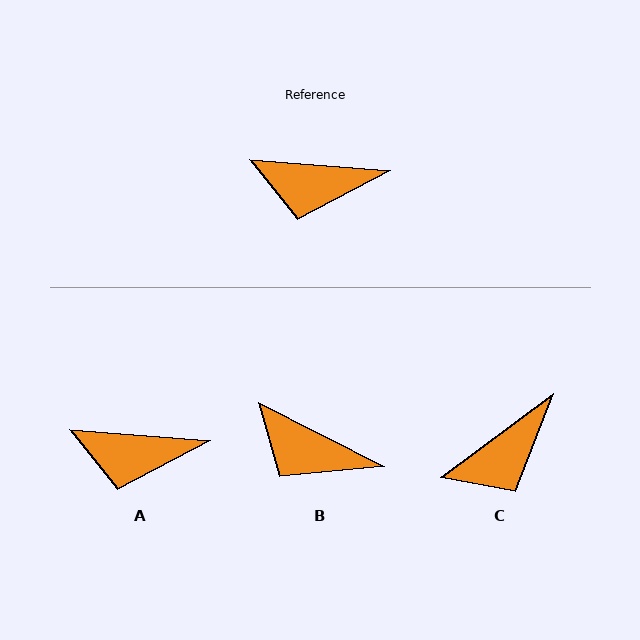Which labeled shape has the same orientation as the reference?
A.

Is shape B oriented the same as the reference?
No, it is off by about 23 degrees.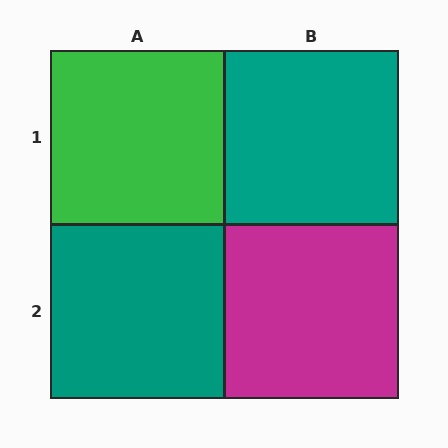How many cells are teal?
2 cells are teal.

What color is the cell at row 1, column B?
Teal.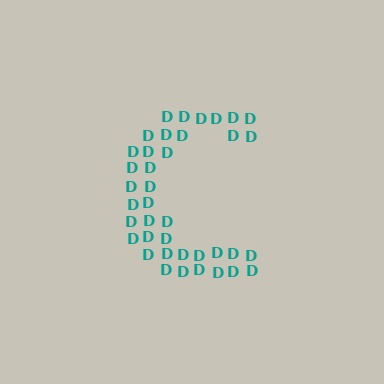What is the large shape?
The large shape is the letter C.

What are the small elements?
The small elements are letter D's.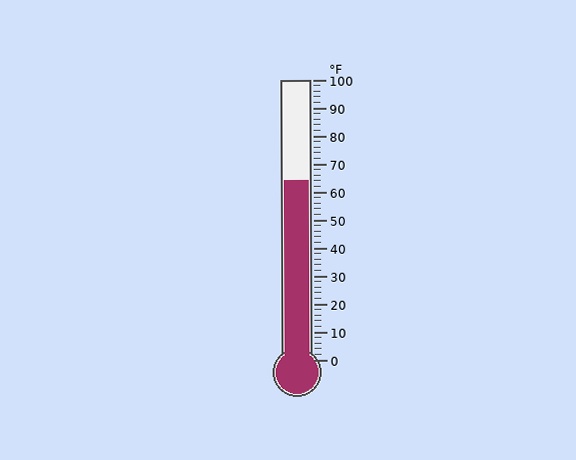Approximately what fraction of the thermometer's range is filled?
The thermometer is filled to approximately 65% of its range.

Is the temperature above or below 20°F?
The temperature is above 20°F.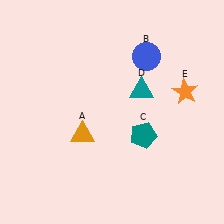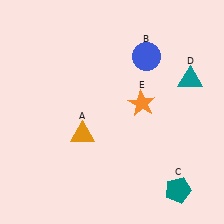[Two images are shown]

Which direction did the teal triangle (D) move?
The teal triangle (D) moved right.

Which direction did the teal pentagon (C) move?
The teal pentagon (C) moved down.